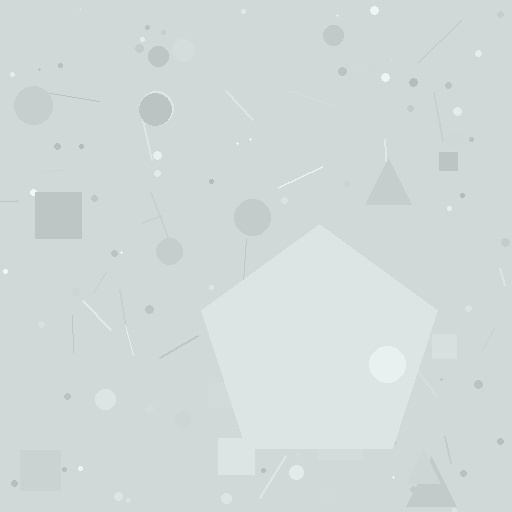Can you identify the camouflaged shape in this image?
The camouflaged shape is a pentagon.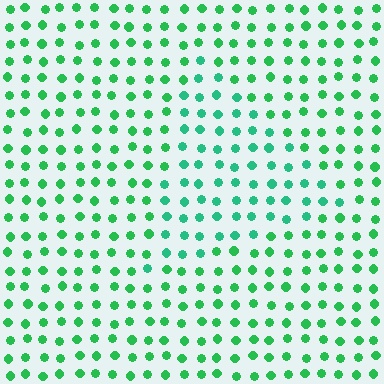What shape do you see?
I see a triangle.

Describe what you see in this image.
The image is filled with small green elements in a uniform arrangement. A triangle-shaped region is visible where the elements are tinted to a slightly different hue, forming a subtle color boundary.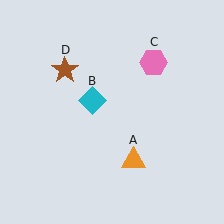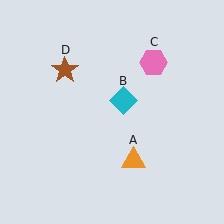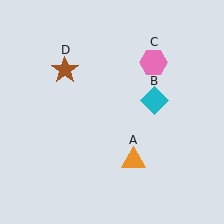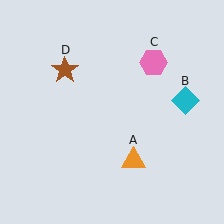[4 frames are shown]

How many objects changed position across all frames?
1 object changed position: cyan diamond (object B).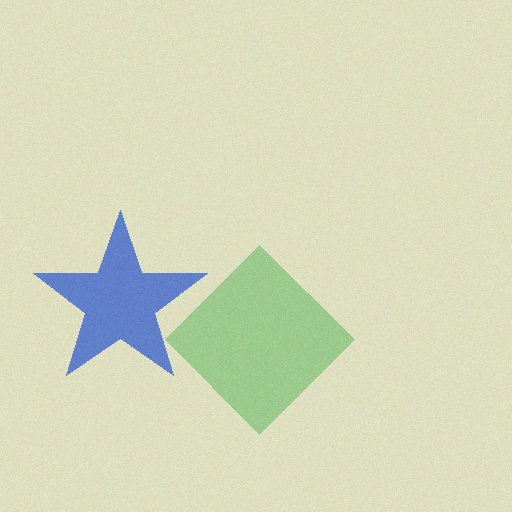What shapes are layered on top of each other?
The layered shapes are: a blue star, a green diamond.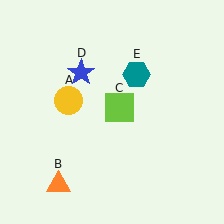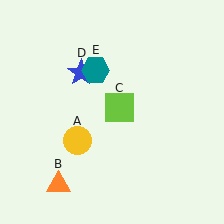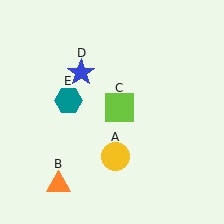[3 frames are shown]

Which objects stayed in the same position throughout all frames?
Orange triangle (object B) and lime square (object C) and blue star (object D) remained stationary.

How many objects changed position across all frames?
2 objects changed position: yellow circle (object A), teal hexagon (object E).